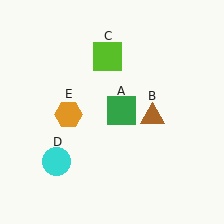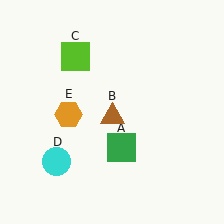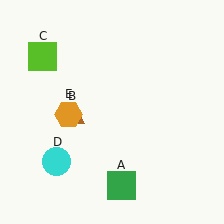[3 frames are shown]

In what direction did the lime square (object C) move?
The lime square (object C) moved left.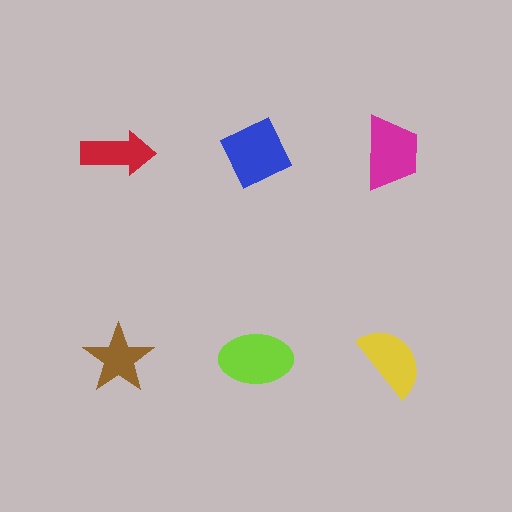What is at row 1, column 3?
A magenta trapezoid.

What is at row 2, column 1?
A brown star.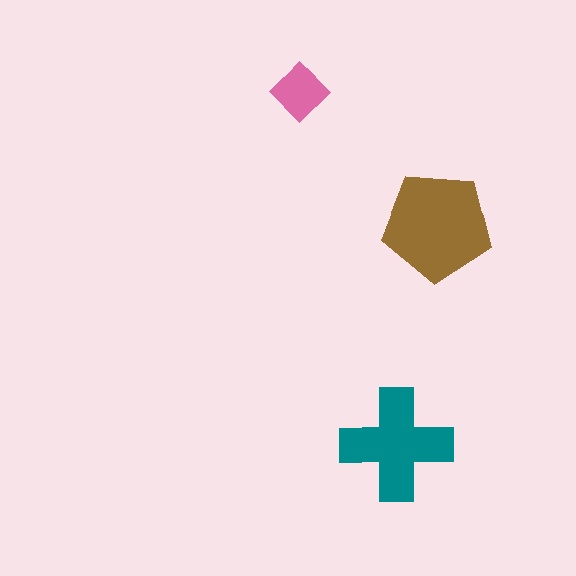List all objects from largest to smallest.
The brown pentagon, the teal cross, the pink diamond.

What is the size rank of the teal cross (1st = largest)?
2nd.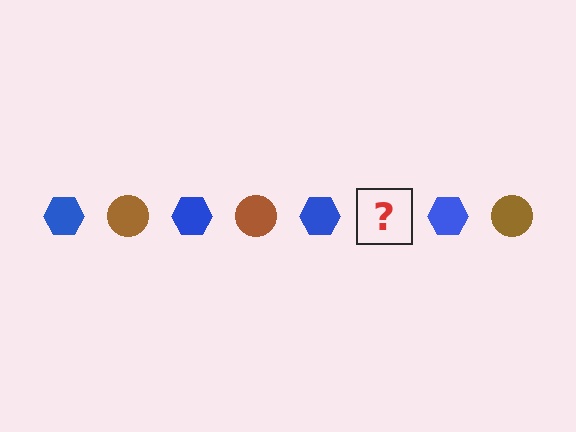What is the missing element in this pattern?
The missing element is a brown circle.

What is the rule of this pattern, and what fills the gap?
The rule is that the pattern alternates between blue hexagon and brown circle. The gap should be filled with a brown circle.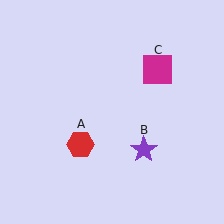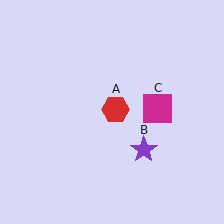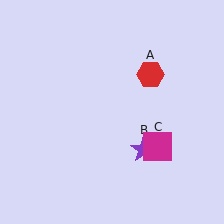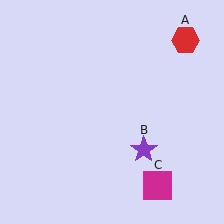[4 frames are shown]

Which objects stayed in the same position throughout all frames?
Purple star (object B) remained stationary.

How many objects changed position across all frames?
2 objects changed position: red hexagon (object A), magenta square (object C).